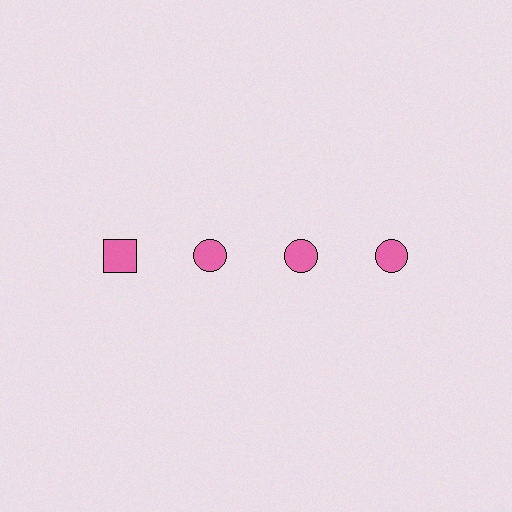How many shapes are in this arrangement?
There are 4 shapes arranged in a grid pattern.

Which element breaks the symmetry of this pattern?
The pink square in the top row, leftmost column breaks the symmetry. All other shapes are pink circles.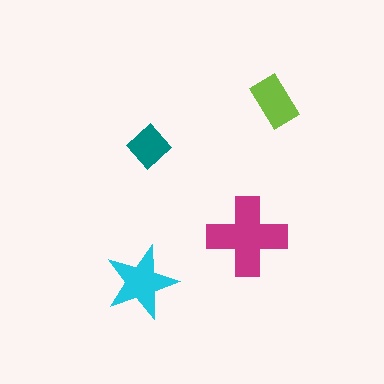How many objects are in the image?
There are 4 objects in the image.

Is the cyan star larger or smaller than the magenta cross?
Smaller.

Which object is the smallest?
The teal diamond.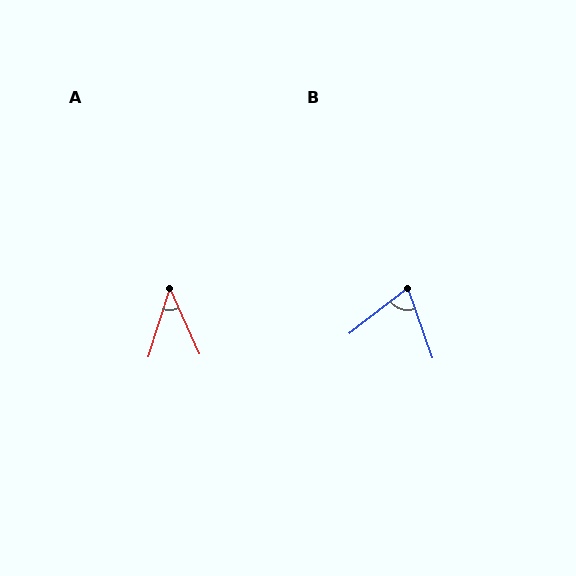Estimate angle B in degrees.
Approximately 71 degrees.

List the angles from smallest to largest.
A (41°), B (71°).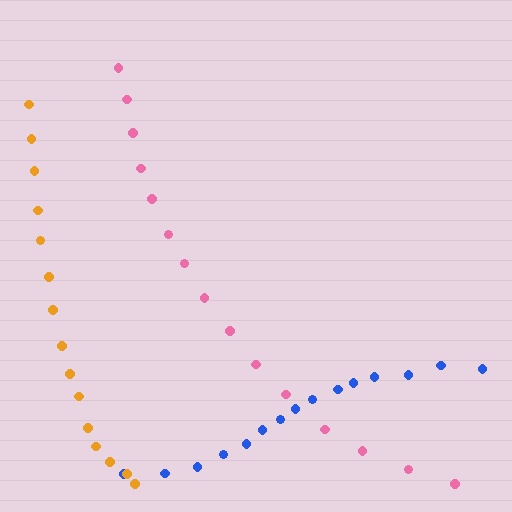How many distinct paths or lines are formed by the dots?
There are 3 distinct paths.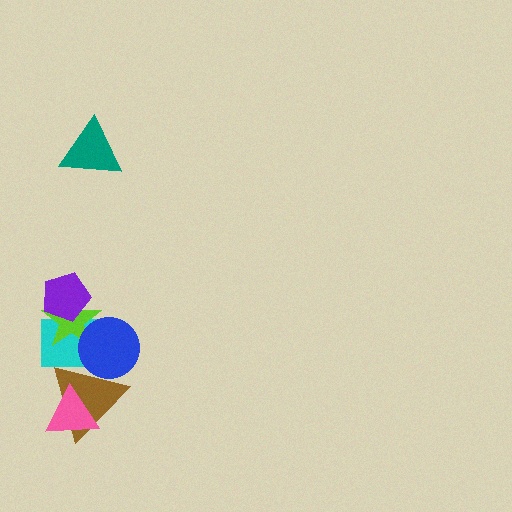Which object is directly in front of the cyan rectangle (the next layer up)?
The lime star is directly in front of the cyan rectangle.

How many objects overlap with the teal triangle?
0 objects overlap with the teal triangle.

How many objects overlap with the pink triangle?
1 object overlaps with the pink triangle.